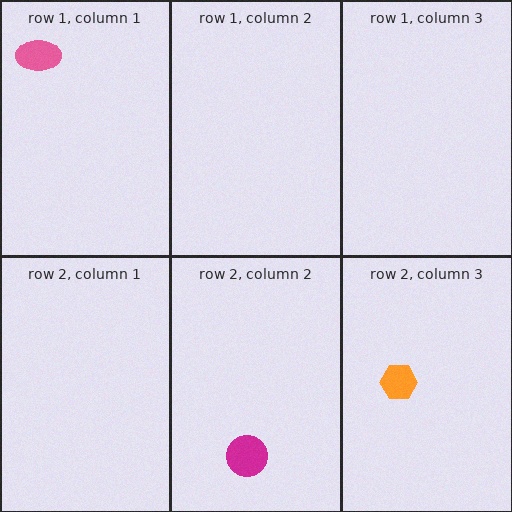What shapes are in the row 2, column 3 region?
The orange hexagon.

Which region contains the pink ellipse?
The row 1, column 1 region.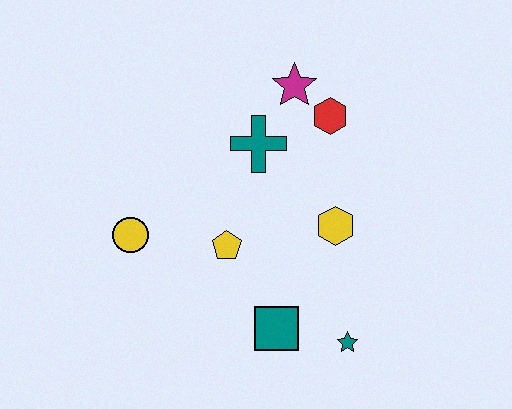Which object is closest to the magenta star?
The red hexagon is closest to the magenta star.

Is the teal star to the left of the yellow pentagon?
No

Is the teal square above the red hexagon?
No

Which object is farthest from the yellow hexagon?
The yellow circle is farthest from the yellow hexagon.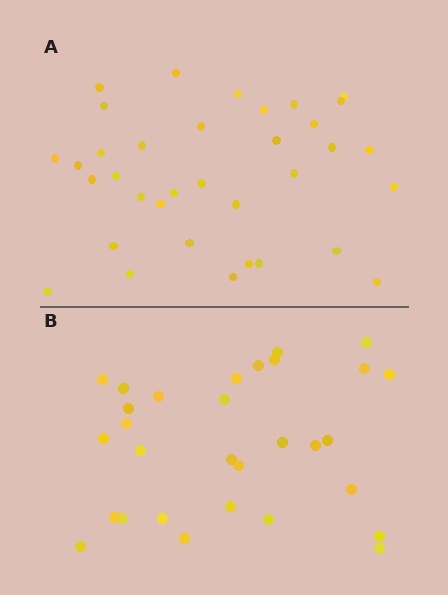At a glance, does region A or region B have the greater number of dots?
Region A (the top region) has more dots.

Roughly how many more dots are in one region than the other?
Region A has about 5 more dots than region B.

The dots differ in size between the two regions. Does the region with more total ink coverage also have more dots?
No. Region B has more total ink coverage because its dots are larger, but region A actually contains more individual dots. Total area can be misleading — the number of items is what matters here.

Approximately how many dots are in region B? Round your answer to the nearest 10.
About 30 dots.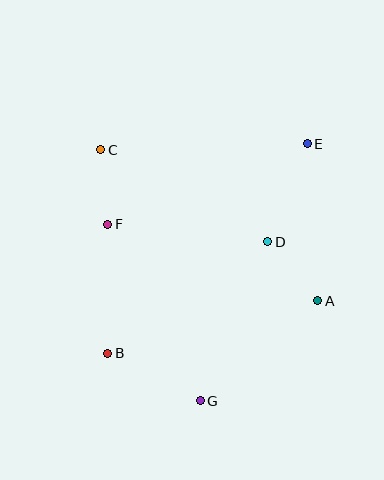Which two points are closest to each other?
Points C and F are closest to each other.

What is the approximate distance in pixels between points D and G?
The distance between D and G is approximately 173 pixels.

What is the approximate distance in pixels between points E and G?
The distance between E and G is approximately 279 pixels.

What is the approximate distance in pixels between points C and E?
The distance between C and E is approximately 207 pixels.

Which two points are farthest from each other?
Points B and E are farthest from each other.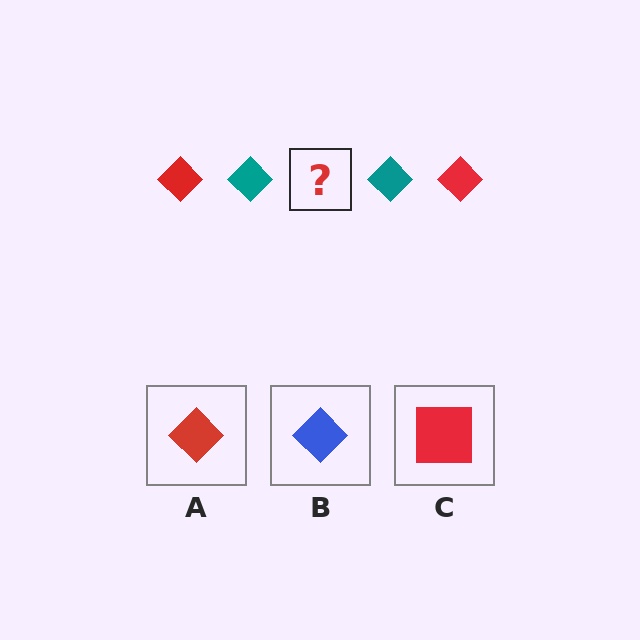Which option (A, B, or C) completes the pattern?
A.